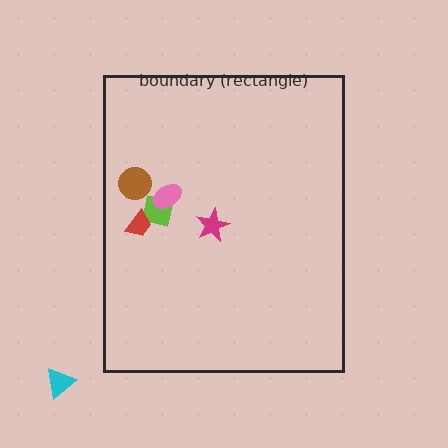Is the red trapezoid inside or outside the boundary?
Inside.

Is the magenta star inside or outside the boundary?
Inside.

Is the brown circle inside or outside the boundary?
Inside.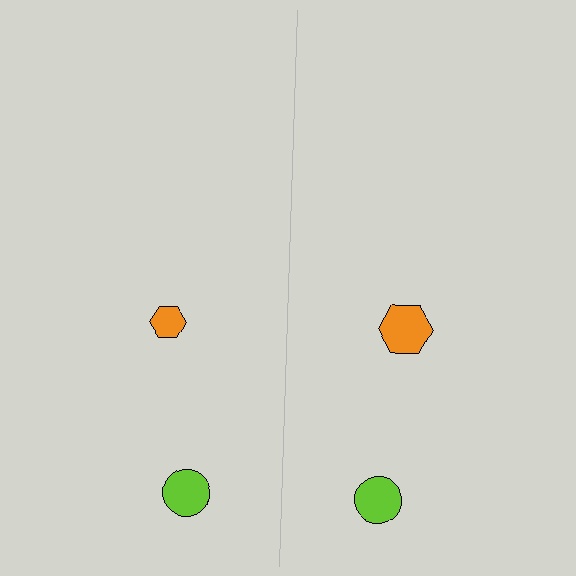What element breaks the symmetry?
The orange hexagon on the right side has a different size than its mirror counterpart.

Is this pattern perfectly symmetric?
No, the pattern is not perfectly symmetric. The orange hexagon on the right side has a different size than its mirror counterpart.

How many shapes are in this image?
There are 4 shapes in this image.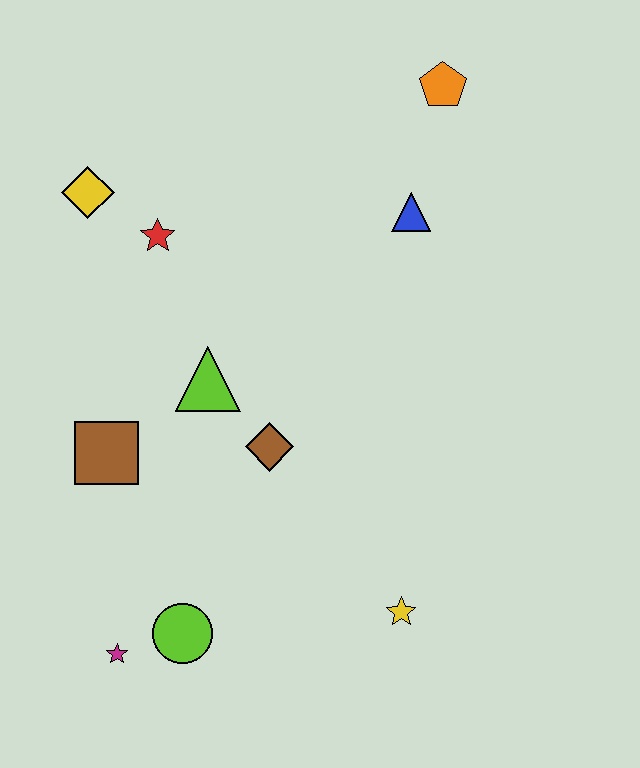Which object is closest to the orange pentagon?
The blue triangle is closest to the orange pentagon.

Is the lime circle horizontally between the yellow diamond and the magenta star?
No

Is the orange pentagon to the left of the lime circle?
No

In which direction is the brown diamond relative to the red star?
The brown diamond is below the red star.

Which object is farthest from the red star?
The yellow star is farthest from the red star.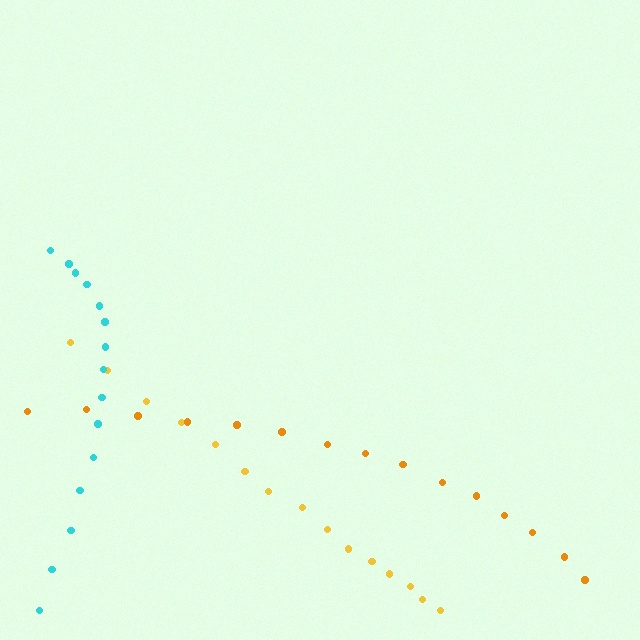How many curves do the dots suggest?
There are 3 distinct paths.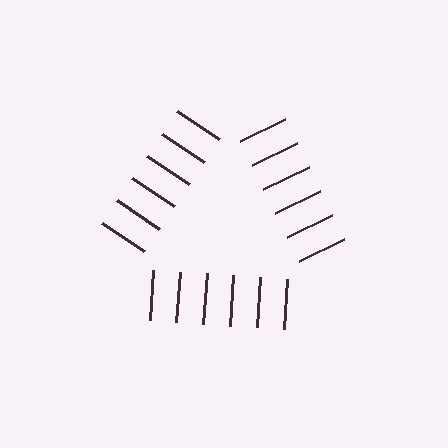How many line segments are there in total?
18 — 6 along each of the 3 edges.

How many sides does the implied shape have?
3 sides — the line-ends trace a triangle.